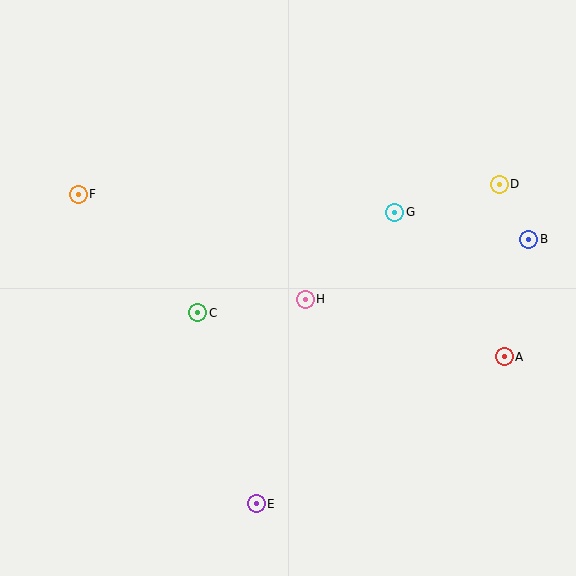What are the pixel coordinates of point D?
Point D is at (499, 184).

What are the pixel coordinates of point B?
Point B is at (529, 239).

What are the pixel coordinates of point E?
Point E is at (256, 504).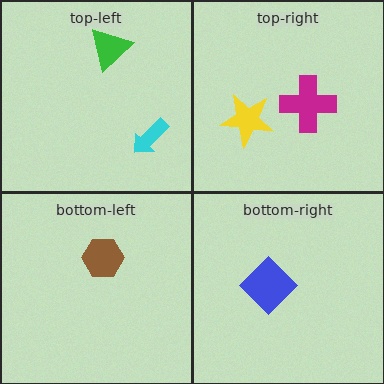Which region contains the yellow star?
The top-right region.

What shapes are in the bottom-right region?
The blue diamond.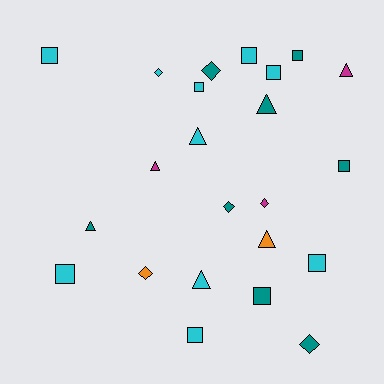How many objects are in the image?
There are 23 objects.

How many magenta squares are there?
There are no magenta squares.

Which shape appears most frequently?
Square, with 10 objects.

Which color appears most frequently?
Cyan, with 10 objects.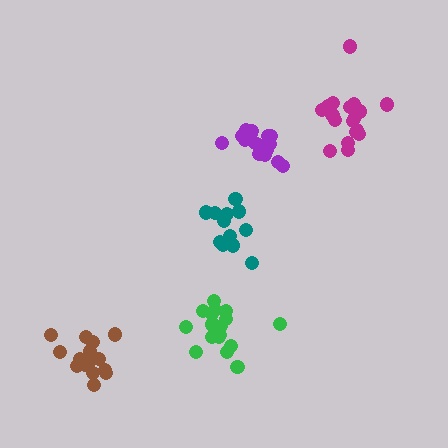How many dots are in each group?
Group 1: 17 dots, Group 2: 18 dots, Group 3: 12 dots, Group 4: 16 dots, Group 5: 16 dots (79 total).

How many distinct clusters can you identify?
There are 5 distinct clusters.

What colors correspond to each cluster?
The clusters are colored: green, magenta, teal, brown, purple.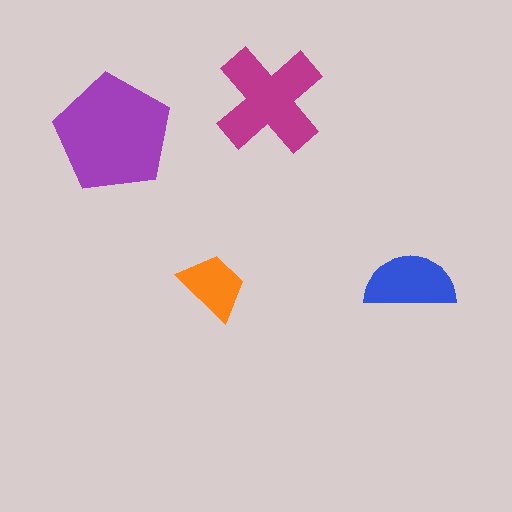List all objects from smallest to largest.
The orange trapezoid, the blue semicircle, the magenta cross, the purple pentagon.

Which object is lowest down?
The orange trapezoid is bottommost.